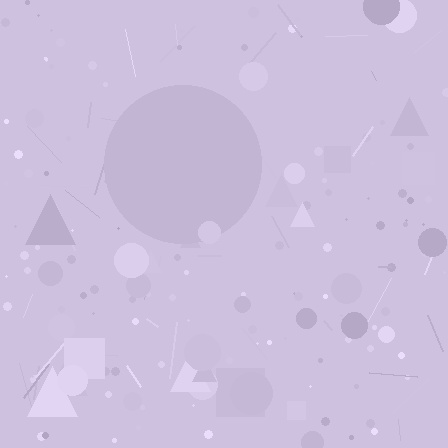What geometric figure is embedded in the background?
A circle is embedded in the background.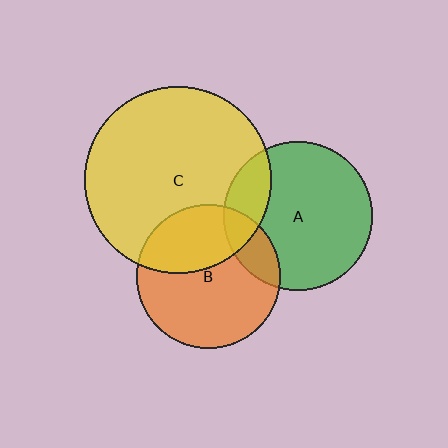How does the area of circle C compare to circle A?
Approximately 1.6 times.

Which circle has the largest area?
Circle C (yellow).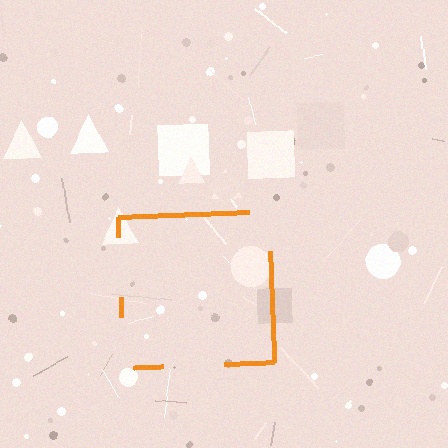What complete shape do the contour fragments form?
The contour fragments form a square.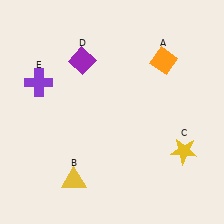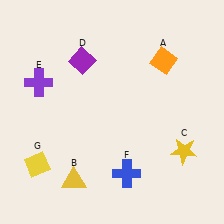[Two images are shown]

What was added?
A blue cross (F), a yellow diamond (G) were added in Image 2.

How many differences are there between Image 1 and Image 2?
There are 2 differences between the two images.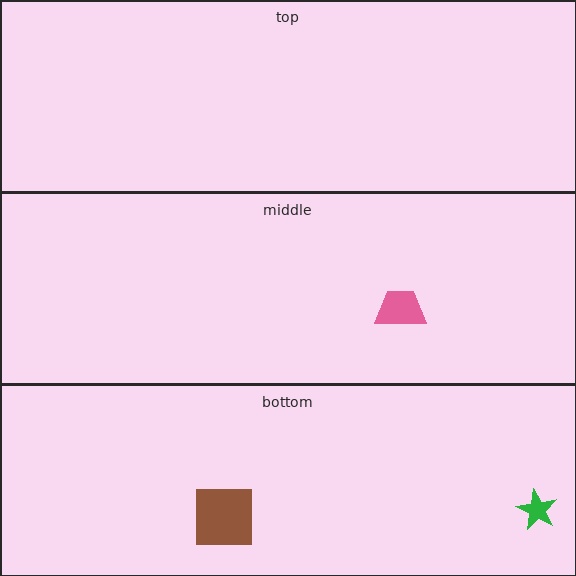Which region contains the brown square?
The bottom region.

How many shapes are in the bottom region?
2.